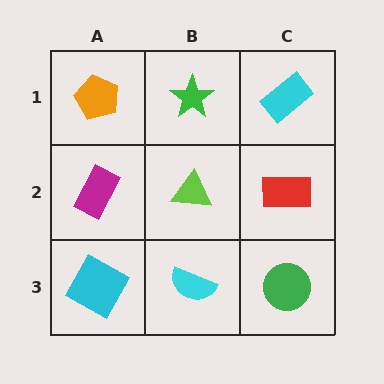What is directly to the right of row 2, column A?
A lime triangle.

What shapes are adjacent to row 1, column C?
A red rectangle (row 2, column C), a green star (row 1, column B).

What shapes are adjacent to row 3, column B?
A lime triangle (row 2, column B), a cyan square (row 3, column A), a green circle (row 3, column C).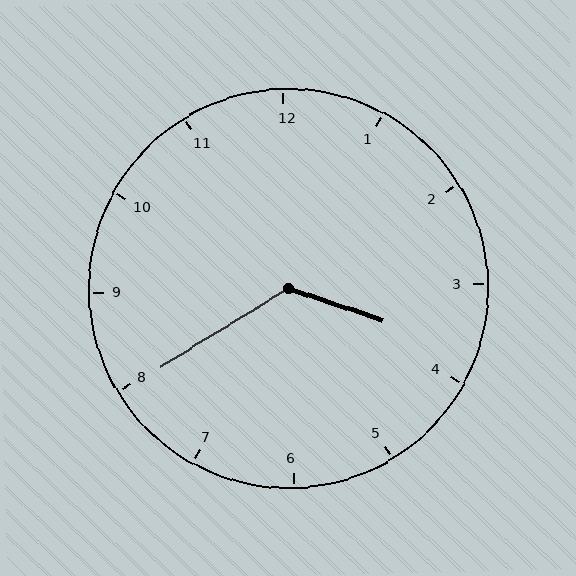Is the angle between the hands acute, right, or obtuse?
It is obtuse.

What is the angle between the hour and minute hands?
Approximately 130 degrees.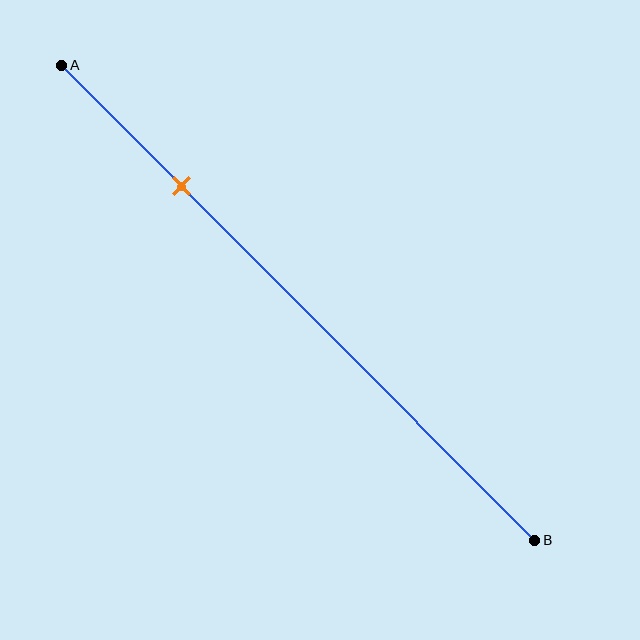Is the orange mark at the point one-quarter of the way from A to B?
Yes, the mark is approximately at the one-quarter point.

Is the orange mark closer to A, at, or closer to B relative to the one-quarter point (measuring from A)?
The orange mark is approximately at the one-quarter point of segment AB.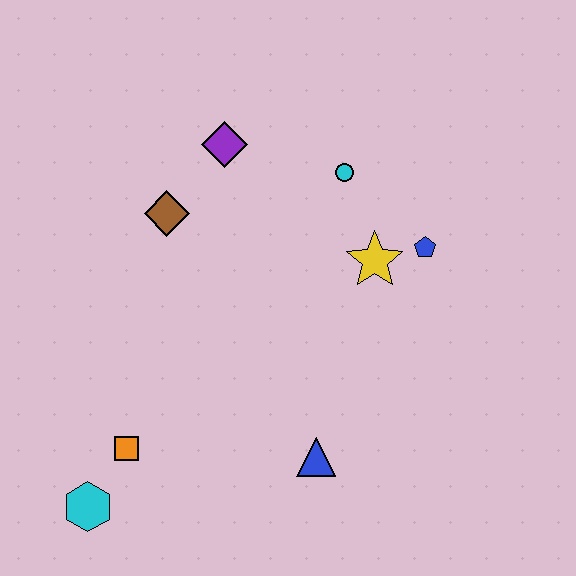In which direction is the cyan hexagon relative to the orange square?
The cyan hexagon is below the orange square.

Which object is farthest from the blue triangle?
The purple diamond is farthest from the blue triangle.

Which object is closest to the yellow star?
The blue pentagon is closest to the yellow star.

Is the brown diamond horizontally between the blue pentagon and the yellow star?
No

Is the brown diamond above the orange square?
Yes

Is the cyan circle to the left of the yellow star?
Yes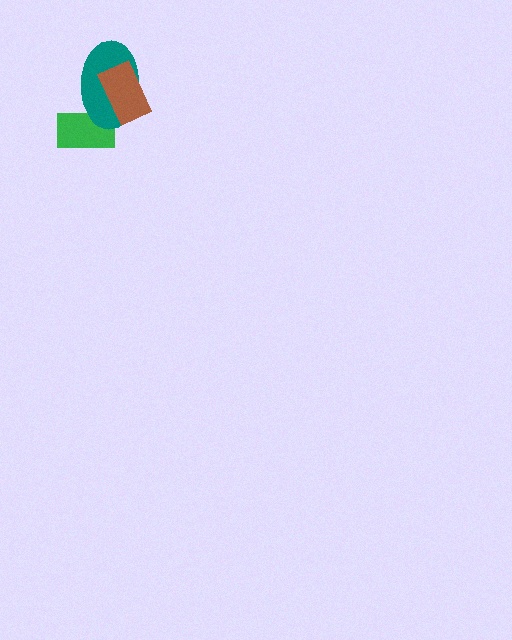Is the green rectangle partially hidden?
Yes, it is partially covered by another shape.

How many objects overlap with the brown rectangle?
1 object overlaps with the brown rectangle.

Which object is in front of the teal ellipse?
The brown rectangle is in front of the teal ellipse.